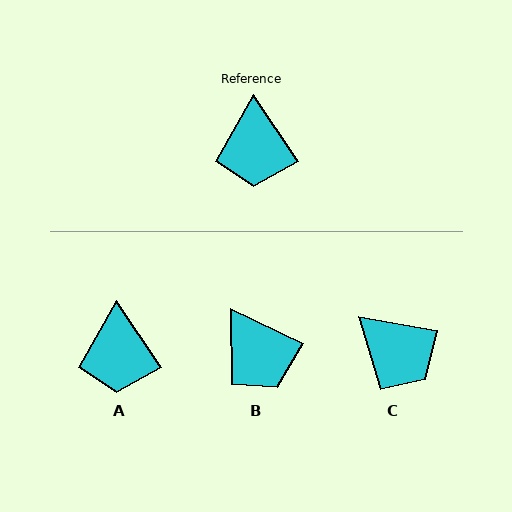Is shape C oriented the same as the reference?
No, it is off by about 46 degrees.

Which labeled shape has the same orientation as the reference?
A.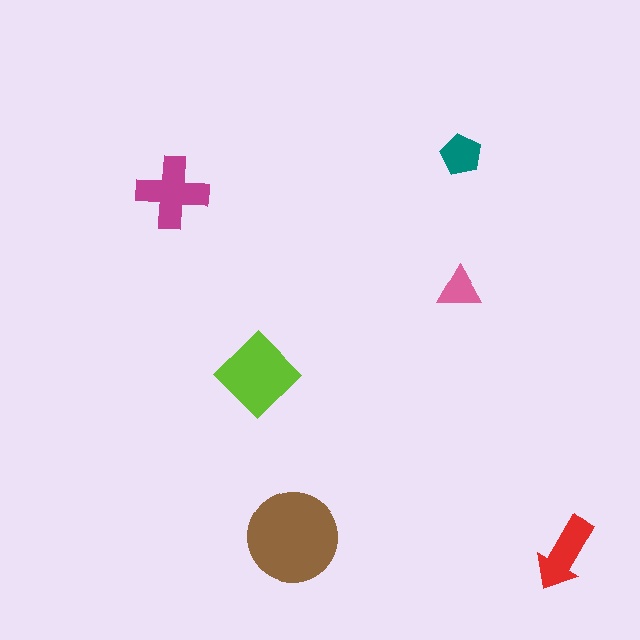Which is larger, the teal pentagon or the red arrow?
The red arrow.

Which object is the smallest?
The pink triangle.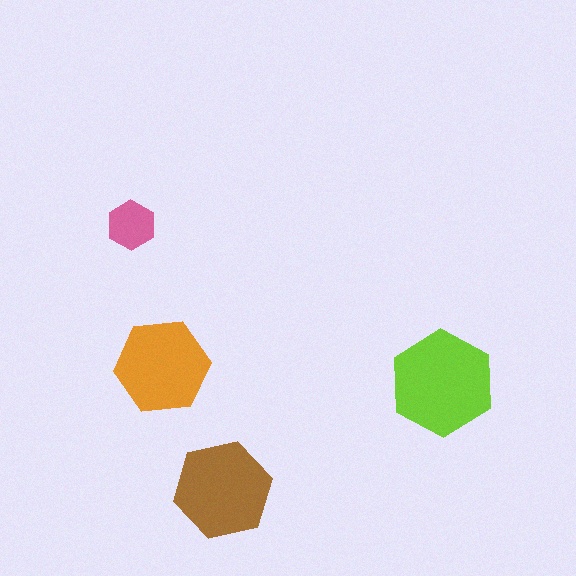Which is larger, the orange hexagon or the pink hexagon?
The orange one.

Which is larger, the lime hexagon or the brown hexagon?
The lime one.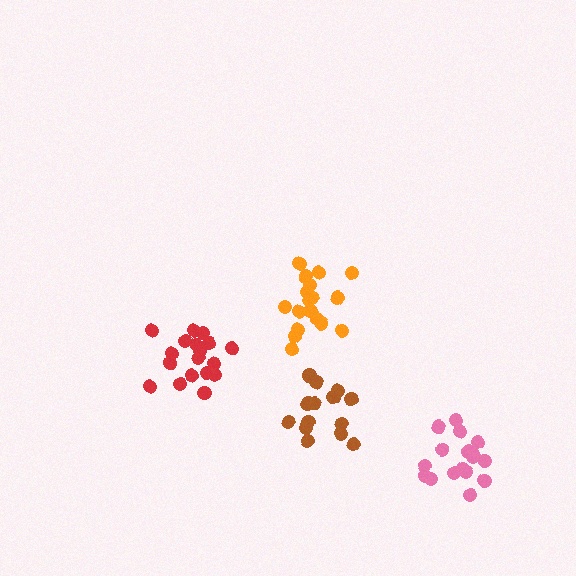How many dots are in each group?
Group 1: 14 dots, Group 2: 17 dots, Group 3: 19 dots, Group 4: 18 dots (68 total).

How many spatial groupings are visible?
There are 4 spatial groupings.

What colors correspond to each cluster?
The clusters are colored: brown, pink, red, orange.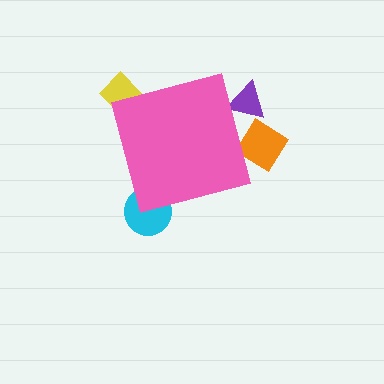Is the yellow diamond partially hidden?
Yes, the yellow diamond is partially hidden behind the pink square.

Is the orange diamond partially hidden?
Yes, the orange diamond is partially hidden behind the pink square.